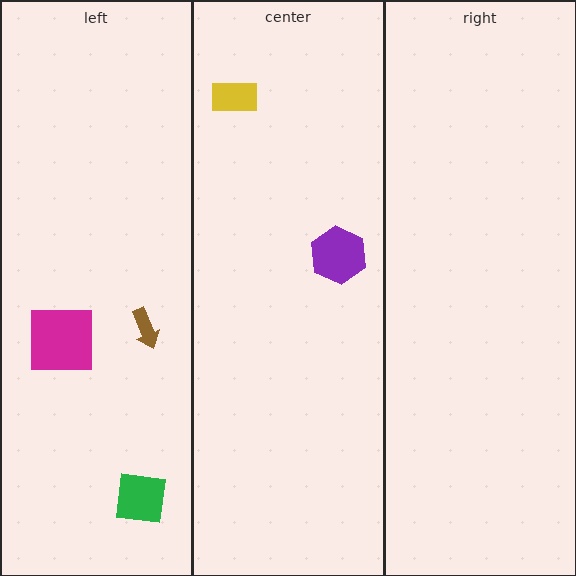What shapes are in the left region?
The green square, the magenta square, the brown arrow.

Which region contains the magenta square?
The left region.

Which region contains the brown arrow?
The left region.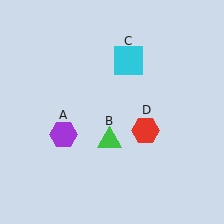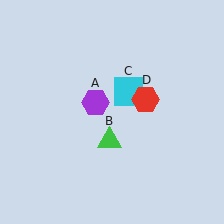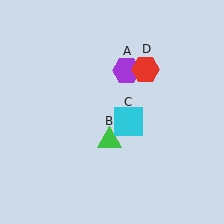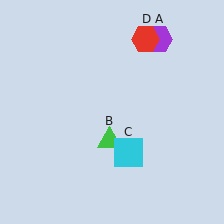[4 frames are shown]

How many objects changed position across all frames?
3 objects changed position: purple hexagon (object A), cyan square (object C), red hexagon (object D).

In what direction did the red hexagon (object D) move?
The red hexagon (object D) moved up.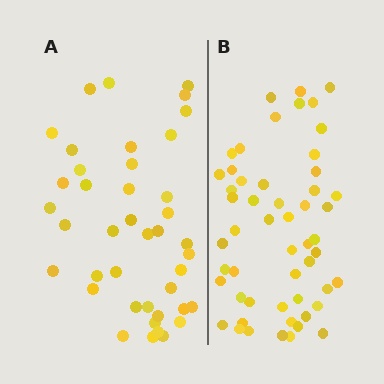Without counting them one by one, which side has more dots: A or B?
Region B (the right region) has more dots.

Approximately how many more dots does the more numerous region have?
Region B has roughly 12 or so more dots than region A.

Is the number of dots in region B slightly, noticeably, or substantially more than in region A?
Region B has noticeably more, but not dramatically so. The ratio is roughly 1.3 to 1.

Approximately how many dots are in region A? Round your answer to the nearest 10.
About 40 dots. (The exact count is 41, which rounds to 40.)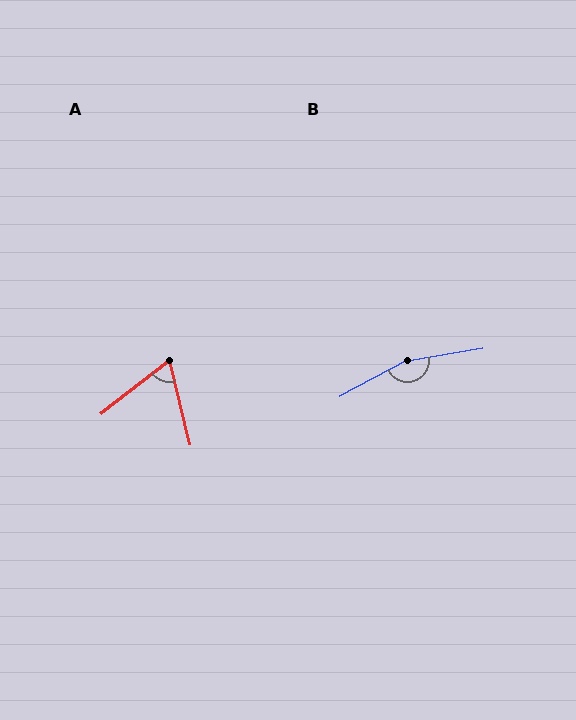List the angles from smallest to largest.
A (66°), B (161°).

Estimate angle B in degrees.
Approximately 161 degrees.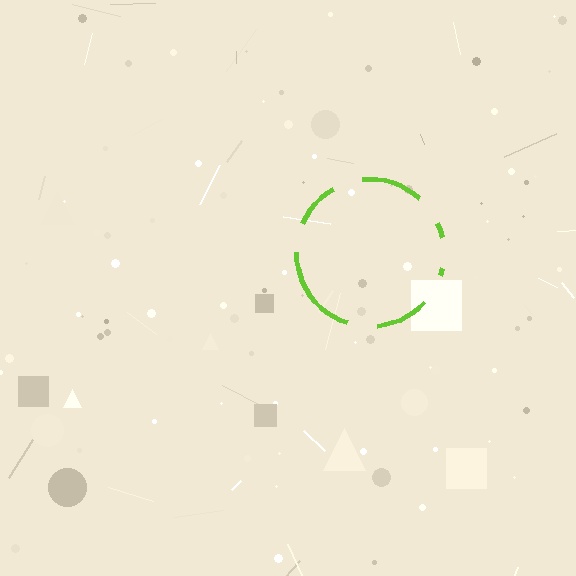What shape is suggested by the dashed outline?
The dashed outline suggests a circle.